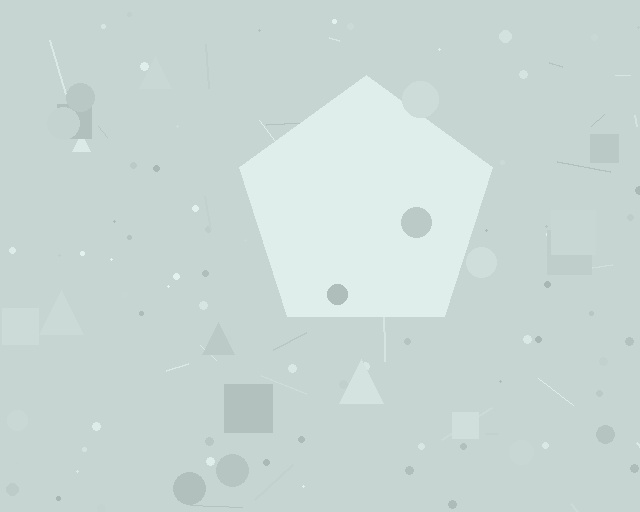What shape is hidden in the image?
A pentagon is hidden in the image.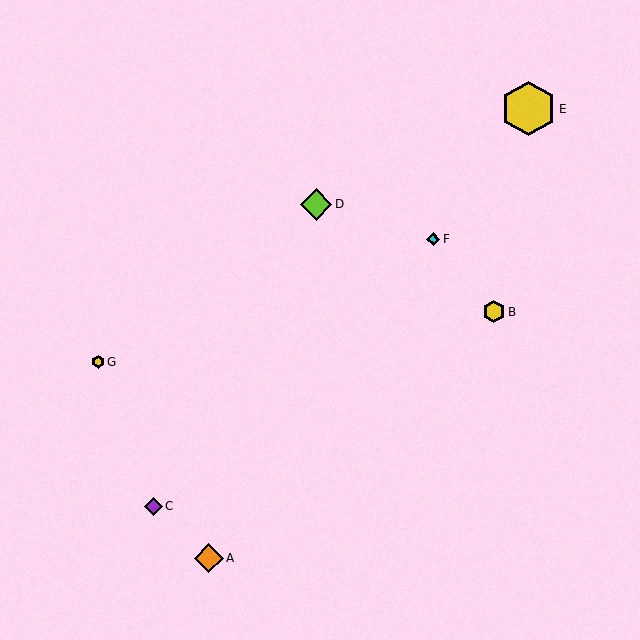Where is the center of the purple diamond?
The center of the purple diamond is at (153, 506).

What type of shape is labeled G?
Shape G is a yellow hexagon.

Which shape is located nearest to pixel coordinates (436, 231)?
The cyan diamond (labeled F) at (433, 239) is nearest to that location.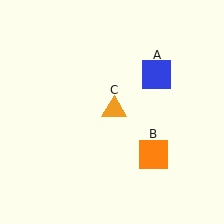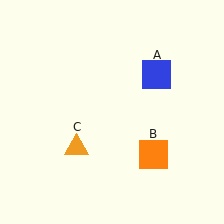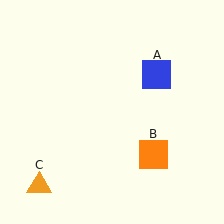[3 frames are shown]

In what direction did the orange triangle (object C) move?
The orange triangle (object C) moved down and to the left.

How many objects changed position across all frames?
1 object changed position: orange triangle (object C).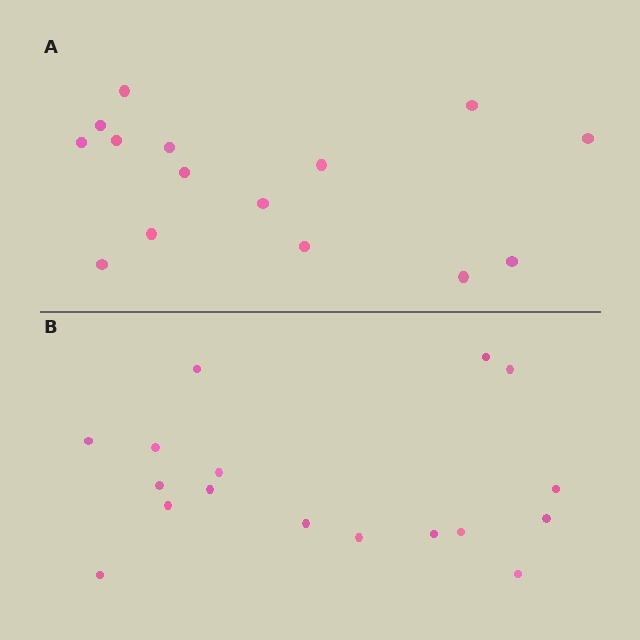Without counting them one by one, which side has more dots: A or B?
Region B (the bottom region) has more dots.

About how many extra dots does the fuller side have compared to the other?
Region B has just a few more — roughly 2 or 3 more dots than region A.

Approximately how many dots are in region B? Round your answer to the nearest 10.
About 20 dots. (The exact count is 17, which rounds to 20.)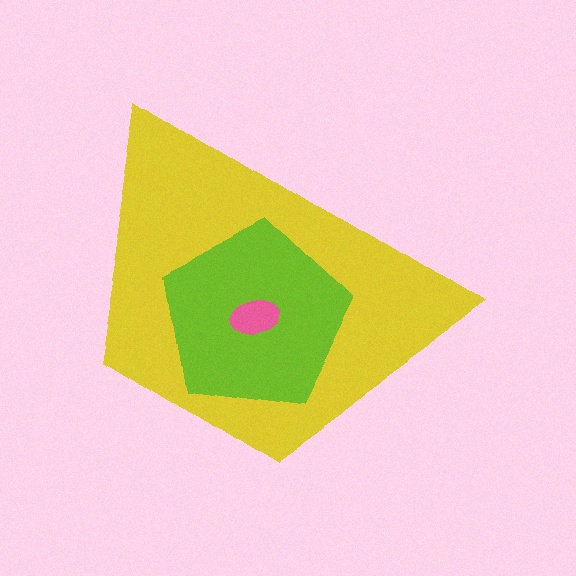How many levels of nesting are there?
3.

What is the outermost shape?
The yellow trapezoid.